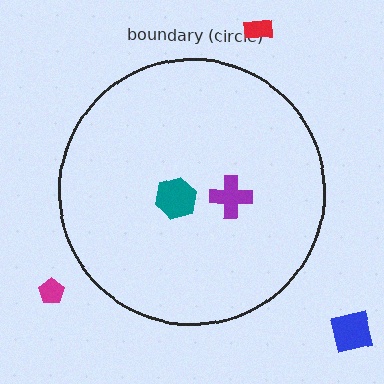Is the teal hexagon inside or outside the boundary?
Inside.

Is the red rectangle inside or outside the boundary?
Outside.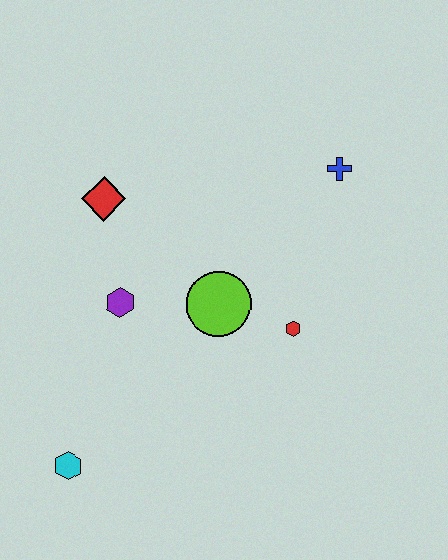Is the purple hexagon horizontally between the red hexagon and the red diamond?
Yes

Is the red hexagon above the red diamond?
No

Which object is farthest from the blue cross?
The cyan hexagon is farthest from the blue cross.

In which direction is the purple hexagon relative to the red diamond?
The purple hexagon is below the red diamond.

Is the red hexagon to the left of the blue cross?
Yes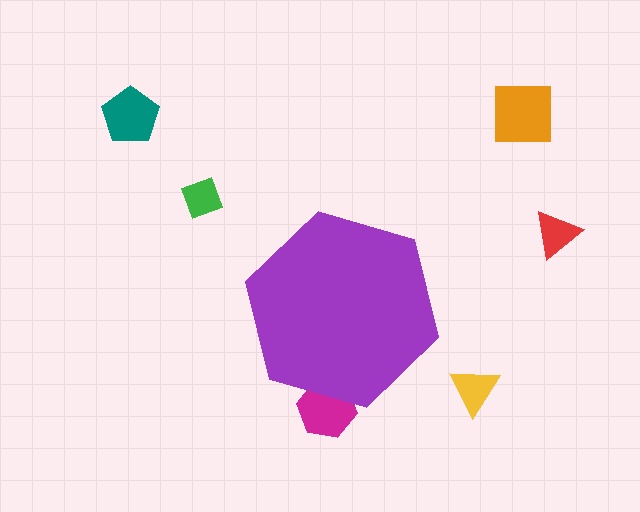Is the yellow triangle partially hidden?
No, the yellow triangle is fully visible.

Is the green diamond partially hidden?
No, the green diamond is fully visible.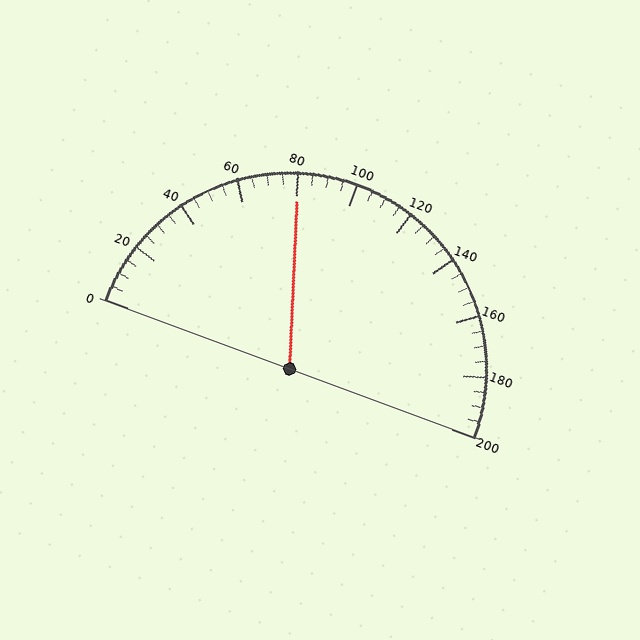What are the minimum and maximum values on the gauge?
The gauge ranges from 0 to 200.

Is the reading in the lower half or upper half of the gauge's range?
The reading is in the lower half of the range (0 to 200).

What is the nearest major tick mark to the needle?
The nearest major tick mark is 80.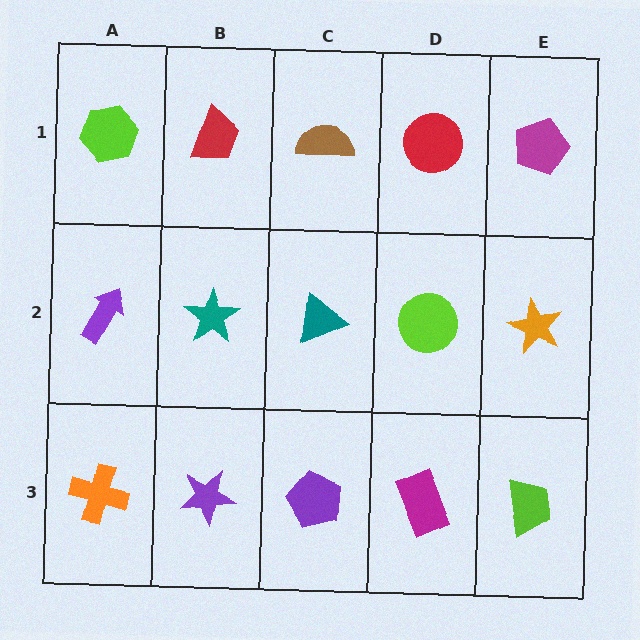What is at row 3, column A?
An orange cross.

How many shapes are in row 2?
5 shapes.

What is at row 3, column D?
A magenta rectangle.